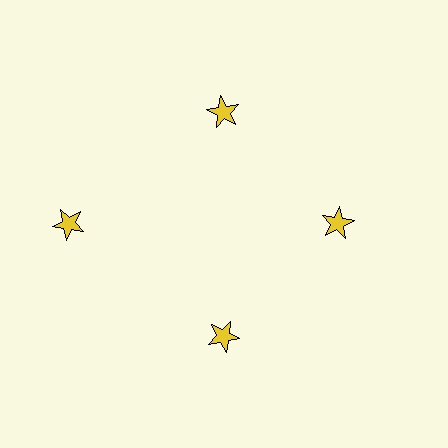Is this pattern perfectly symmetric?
No. The 4 yellow stars are arranged in a ring, but one element near the 9 o'clock position is pushed outward from the center, breaking the 4-fold rotational symmetry.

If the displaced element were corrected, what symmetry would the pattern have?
It would have 4-fold rotational symmetry — the pattern would map onto itself every 90 degrees.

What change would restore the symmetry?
The symmetry would be restored by moving it inward, back onto the ring so that all 4 stars sit at equal angles and equal distance from the center.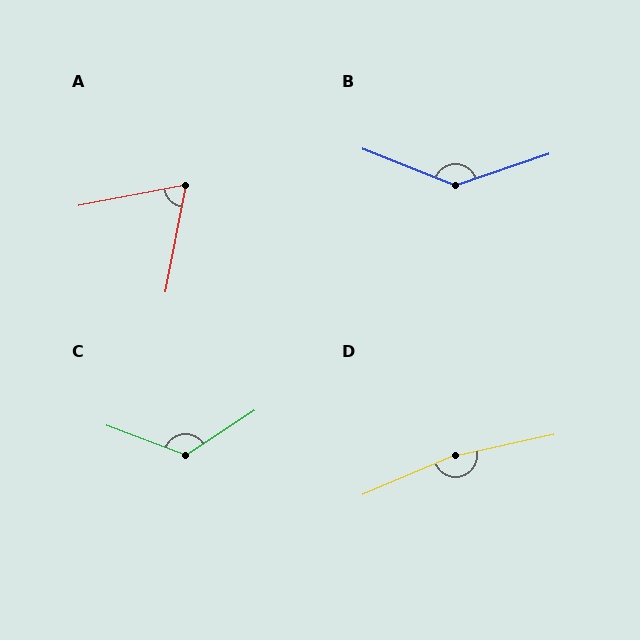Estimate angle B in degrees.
Approximately 140 degrees.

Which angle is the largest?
D, at approximately 169 degrees.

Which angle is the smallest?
A, at approximately 68 degrees.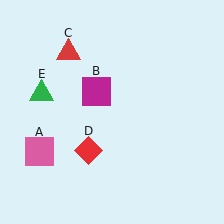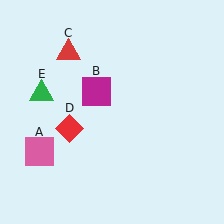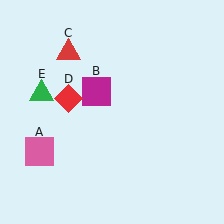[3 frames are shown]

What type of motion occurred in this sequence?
The red diamond (object D) rotated clockwise around the center of the scene.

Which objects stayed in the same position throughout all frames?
Pink square (object A) and magenta square (object B) and red triangle (object C) and green triangle (object E) remained stationary.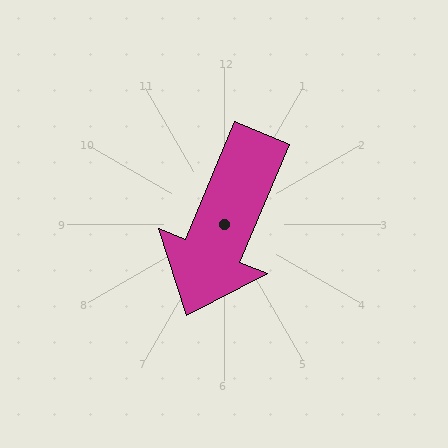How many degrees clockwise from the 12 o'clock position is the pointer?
Approximately 203 degrees.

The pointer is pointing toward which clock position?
Roughly 7 o'clock.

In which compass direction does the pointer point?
Southwest.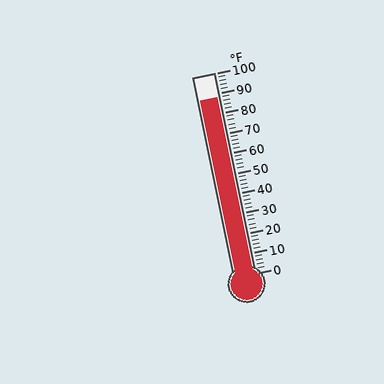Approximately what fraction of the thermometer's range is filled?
The thermometer is filled to approximately 90% of its range.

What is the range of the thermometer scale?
The thermometer scale ranges from 0°F to 100°F.